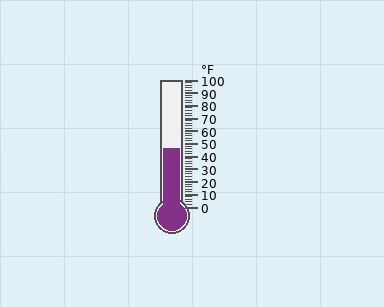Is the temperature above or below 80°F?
The temperature is below 80°F.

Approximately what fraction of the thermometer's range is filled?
The thermometer is filled to approximately 45% of its range.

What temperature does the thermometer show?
The thermometer shows approximately 46°F.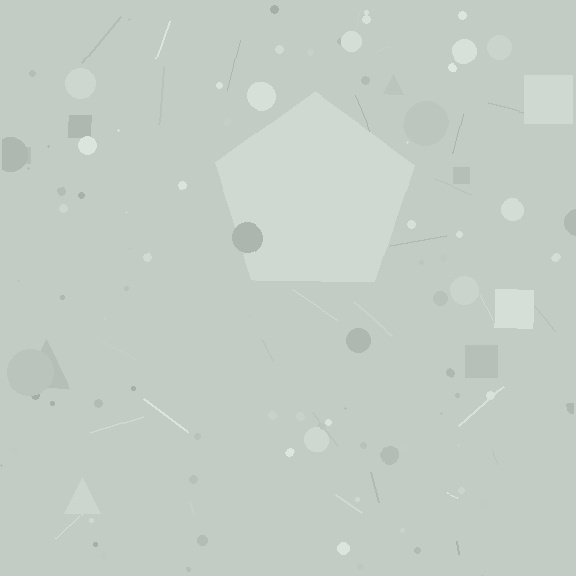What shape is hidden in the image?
A pentagon is hidden in the image.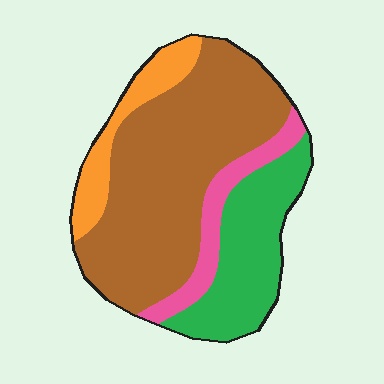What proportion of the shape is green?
Green covers roughly 25% of the shape.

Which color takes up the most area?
Brown, at roughly 55%.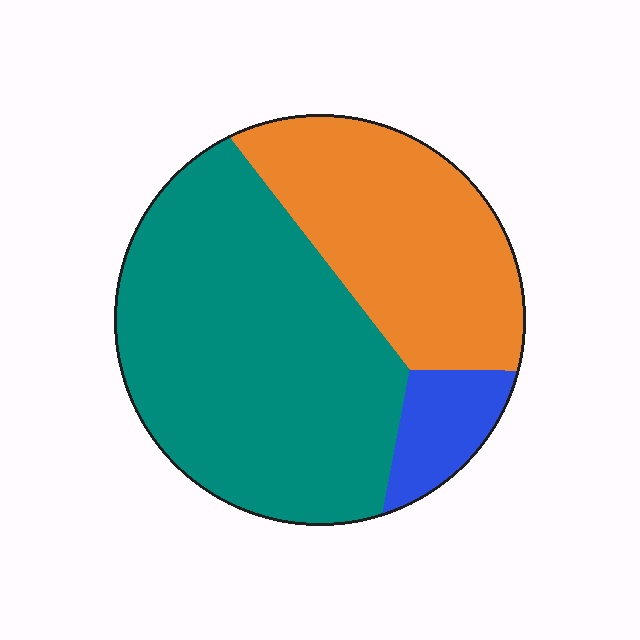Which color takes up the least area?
Blue, at roughly 10%.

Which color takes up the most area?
Teal, at roughly 55%.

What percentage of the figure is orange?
Orange covers around 35% of the figure.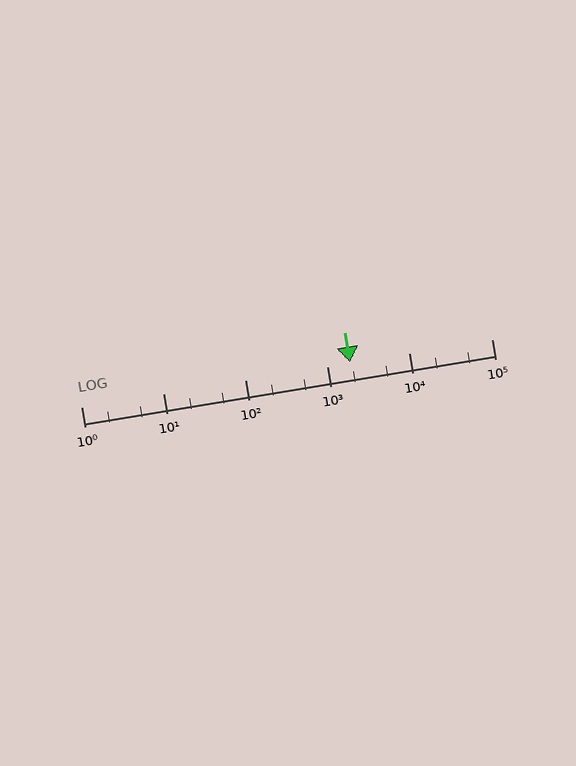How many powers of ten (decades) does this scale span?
The scale spans 5 decades, from 1 to 100000.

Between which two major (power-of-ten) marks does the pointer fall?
The pointer is between 1000 and 10000.